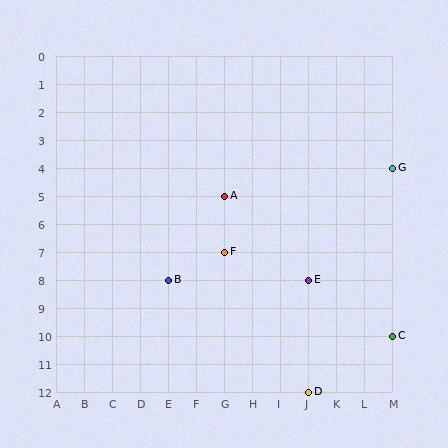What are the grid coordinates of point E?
Point E is at grid coordinates (J, 8).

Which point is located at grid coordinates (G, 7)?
Point F is at (G, 7).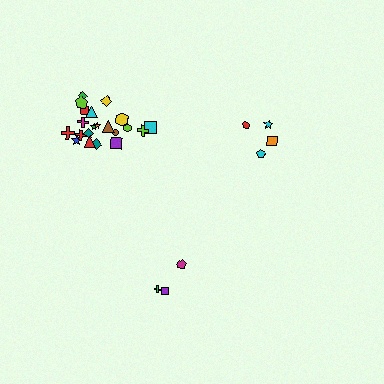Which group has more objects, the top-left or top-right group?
The top-left group.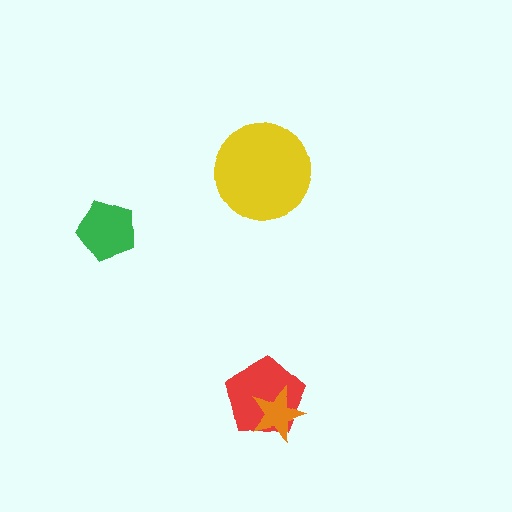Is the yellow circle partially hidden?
No, no other shape covers it.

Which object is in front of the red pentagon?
The orange star is in front of the red pentagon.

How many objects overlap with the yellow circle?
0 objects overlap with the yellow circle.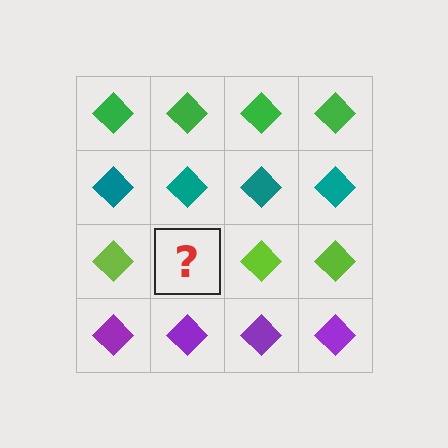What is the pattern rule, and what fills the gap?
The rule is that each row has a consistent color. The gap should be filled with a lime diamond.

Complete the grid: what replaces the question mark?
The question mark should be replaced with a lime diamond.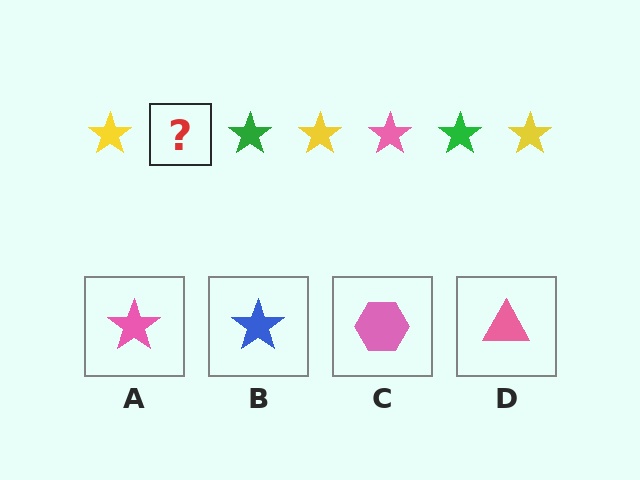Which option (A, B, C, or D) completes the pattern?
A.